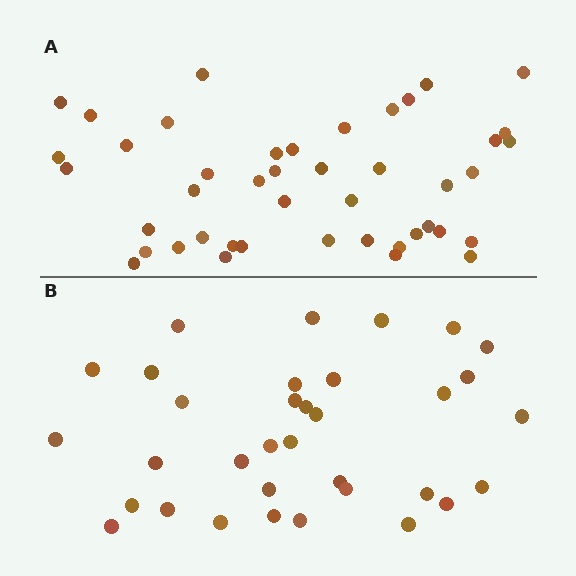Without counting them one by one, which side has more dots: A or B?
Region A (the top region) has more dots.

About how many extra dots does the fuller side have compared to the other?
Region A has roughly 10 or so more dots than region B.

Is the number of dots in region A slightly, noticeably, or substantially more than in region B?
Region A has noticeably more, but not dramatically so. The ratio is roughly 1.3 to 1.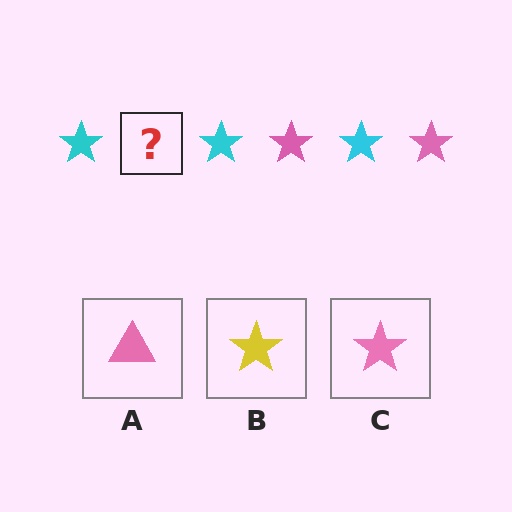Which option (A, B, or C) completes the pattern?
C.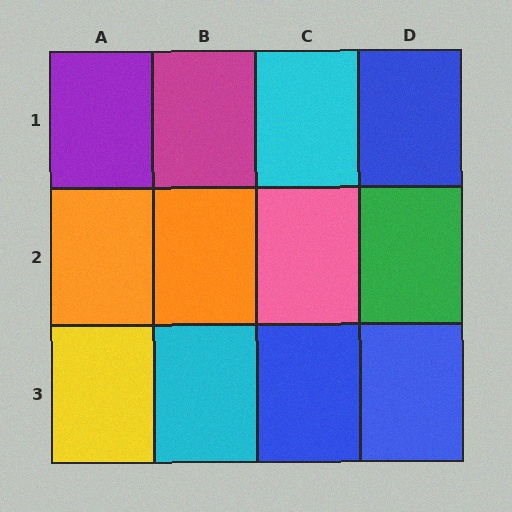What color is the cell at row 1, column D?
Blue.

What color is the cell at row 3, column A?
Yellow.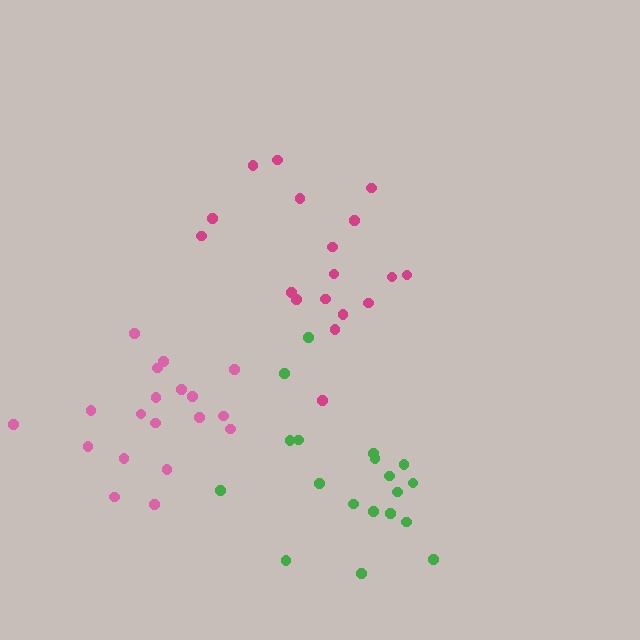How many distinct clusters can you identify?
There are 3 distinct clusters.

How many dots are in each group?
Group 1: 19 dots, Group 2: 18 dots, Group 3: 19 dots (56 total).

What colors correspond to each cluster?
The clusters are colored: pink, magenta, green.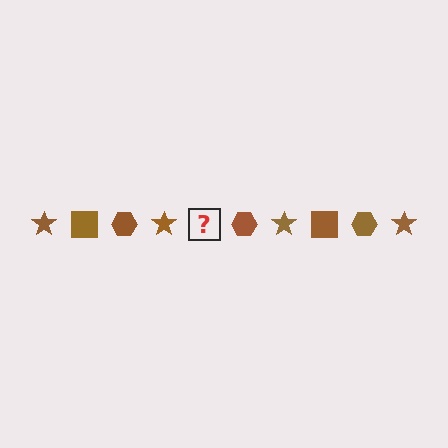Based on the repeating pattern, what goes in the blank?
The blank should be a brown square.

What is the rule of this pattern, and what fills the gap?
The rule is that the pattern cycles through star, square, hexagon shapes in brown. The gap should be filled with a brown square.